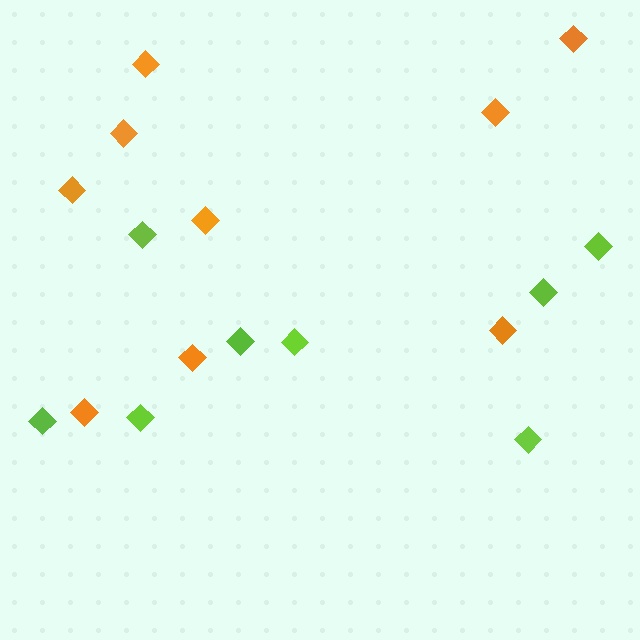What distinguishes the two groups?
There are 2 groups: one group of lime diamonds (8) and one group of orange diamonds (9).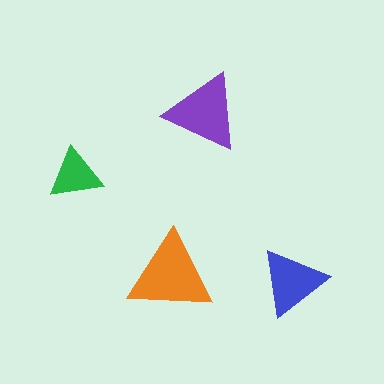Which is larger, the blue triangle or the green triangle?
The blue one.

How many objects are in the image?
There are 4 objects in the image.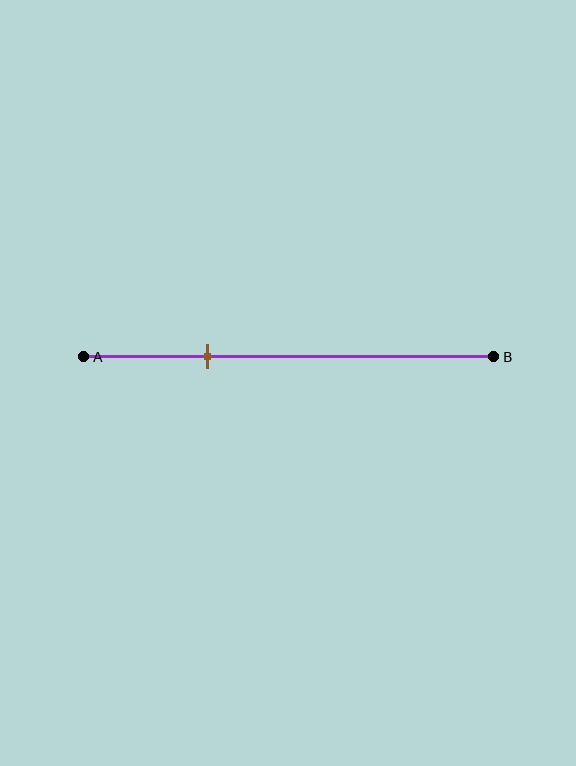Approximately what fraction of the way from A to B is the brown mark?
The brown mark is approximately 30% of the way from A to B.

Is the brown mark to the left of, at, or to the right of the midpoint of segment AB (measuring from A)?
The brown mark is to the left of the midpoint of segment AB.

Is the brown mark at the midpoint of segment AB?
No, the mark is at about 30% from A, not at the 50% midpoint.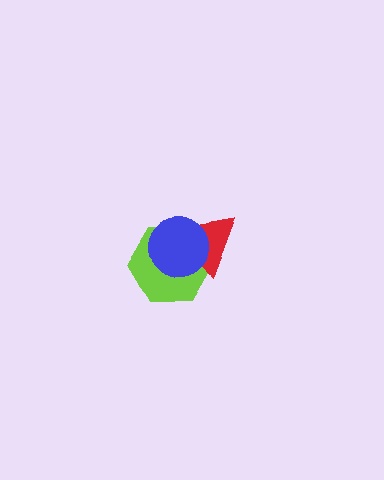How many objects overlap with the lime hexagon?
2 objects overlap with the lime hexagon.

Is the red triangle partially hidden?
Yes, it is partially covered by another shape.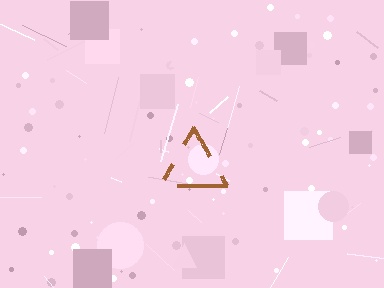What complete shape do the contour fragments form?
The contour fragments form a triangle.